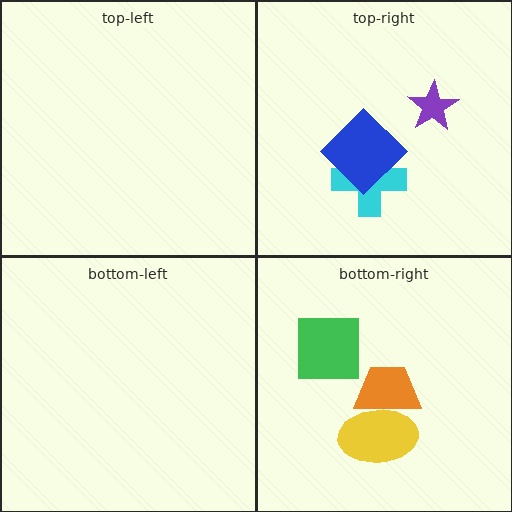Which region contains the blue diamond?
The top-right region.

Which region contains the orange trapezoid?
The bottom-right region.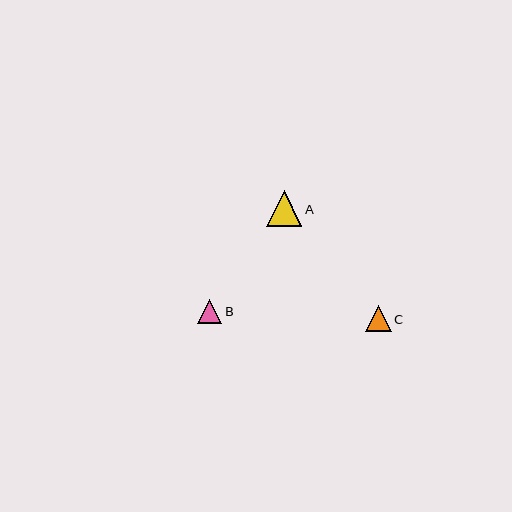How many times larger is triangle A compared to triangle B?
Triangle A is approximately 1.5 times the size of triangle B.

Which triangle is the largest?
Triangle A is the largest with a size of approximately 36 pixels.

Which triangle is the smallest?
Triangle B is the smallest with a size of approximately 24 pixels.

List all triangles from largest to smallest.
From largest to smallest: A, C, B.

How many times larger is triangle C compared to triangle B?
Triangle C is approximately 1.1 times the size of triangle B.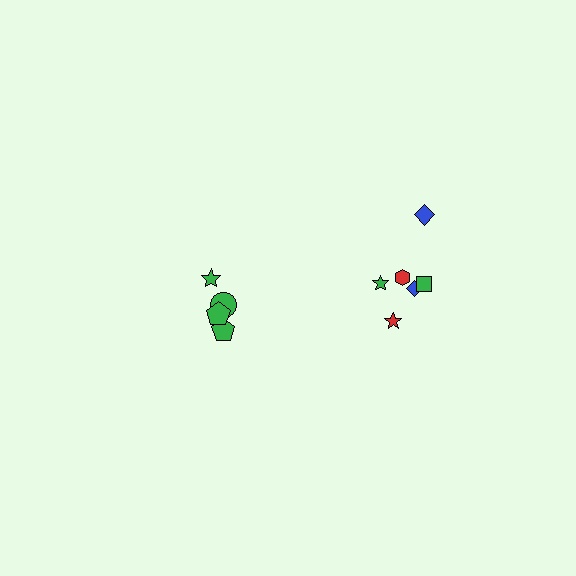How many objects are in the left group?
There are 4 objects.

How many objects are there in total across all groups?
There are 10 objects.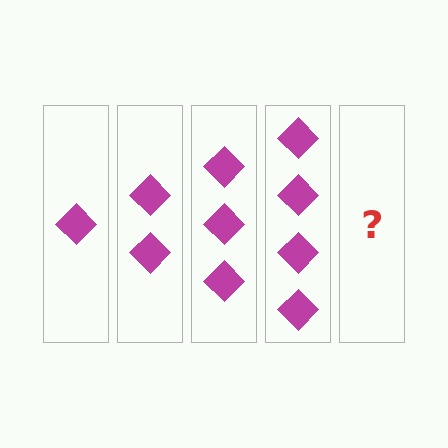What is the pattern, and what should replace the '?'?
The pattern is that each step adds one more diamond. The '?' should be 5 diamonds.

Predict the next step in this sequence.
The next step is 5 diamonds.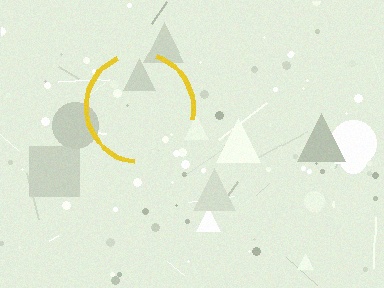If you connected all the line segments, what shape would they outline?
They would outline a circle.